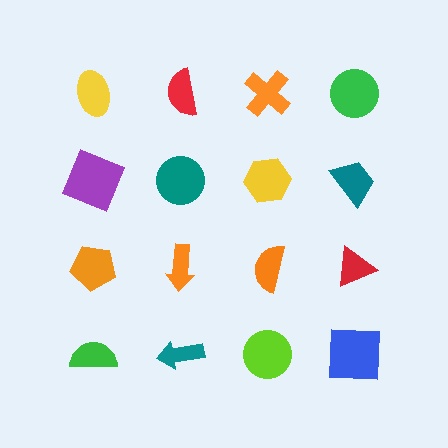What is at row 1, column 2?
A red semicircle.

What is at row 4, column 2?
A teal arrow.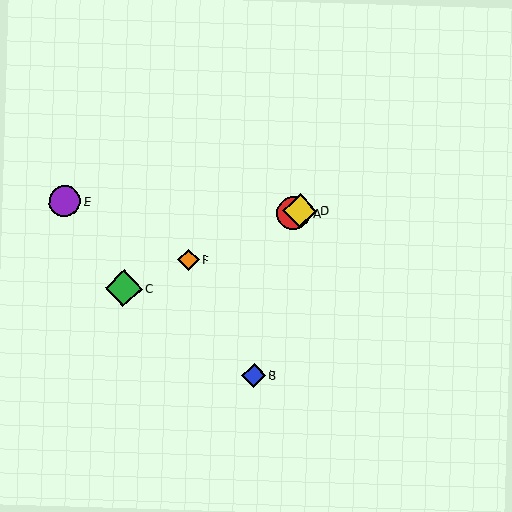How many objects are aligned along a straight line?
4 objects (A, C, D, F) are aligned along a straight line.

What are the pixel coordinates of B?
Object B is at (254, 375).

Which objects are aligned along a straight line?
Objects A, C, D, F are aligned along a straight line.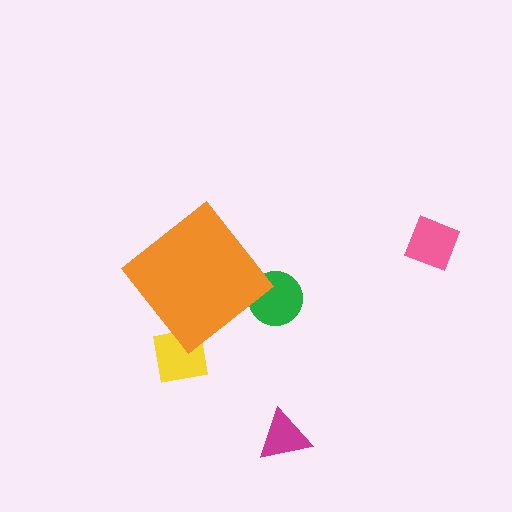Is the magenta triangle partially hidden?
No, the magenta triangle is fully visible.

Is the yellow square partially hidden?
Yes, the yellow square is partially hidden behind the orange diamond.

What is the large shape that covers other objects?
An orange diamond.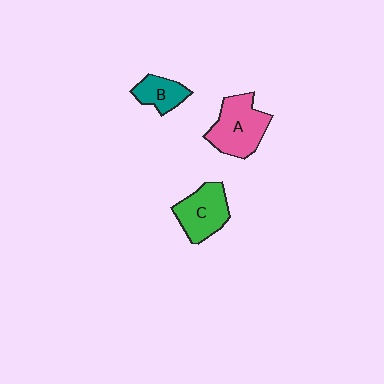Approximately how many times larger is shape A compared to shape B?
Approximately 1.9 times.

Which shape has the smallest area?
Shape B (teal).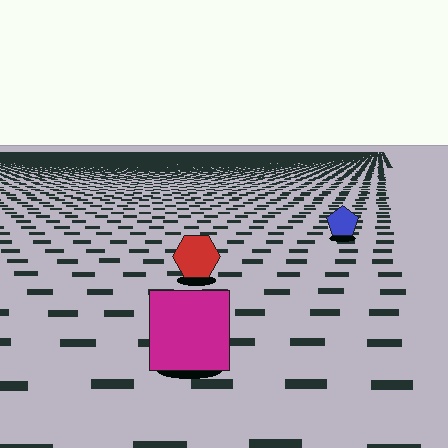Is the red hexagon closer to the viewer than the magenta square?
No. The magenta square is closer — you can tell from the texture gradient: the ground texture is coarser near it.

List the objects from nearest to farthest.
From nearest to farthest: the magenta square, the red hexagon, the blue pentagon.